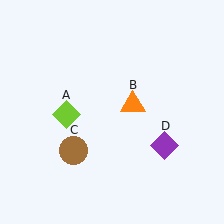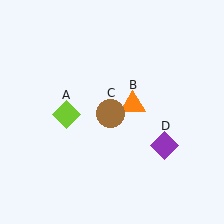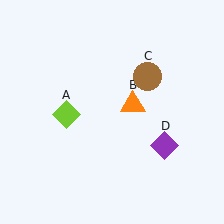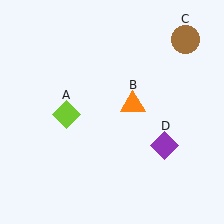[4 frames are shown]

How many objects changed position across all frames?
1 object changed position: brown circle (object C).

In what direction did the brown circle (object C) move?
The brown circle (object C) moved up and to the right.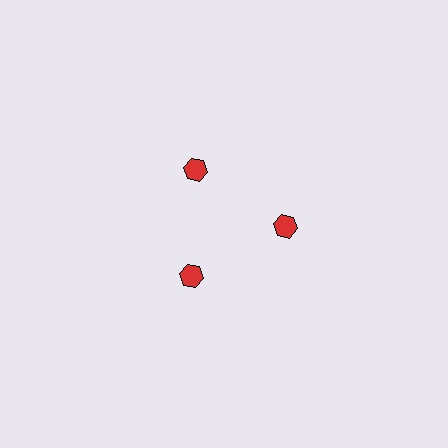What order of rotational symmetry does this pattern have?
This pattern has 3-fold rotational symmetry.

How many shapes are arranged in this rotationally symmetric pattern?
There are 3 shapes, arranged in 3 groups of 1.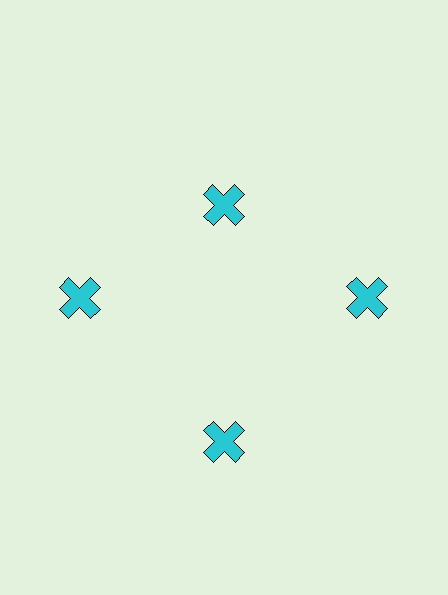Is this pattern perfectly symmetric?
No. The 4 cyan crosses are arranged in a ring, but one element near the 12 o'clock position is pulled inward toward the center, breaking the 4-fold rotational symmetry.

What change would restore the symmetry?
The symmetry would be restored by moving it outward, back onto the ring so that all 4 crosses sit at equal angles and equal distance from the center.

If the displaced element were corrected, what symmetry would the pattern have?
It would have 4-fold rotational symmetry — the pattern would map onto itself every 90 degrees.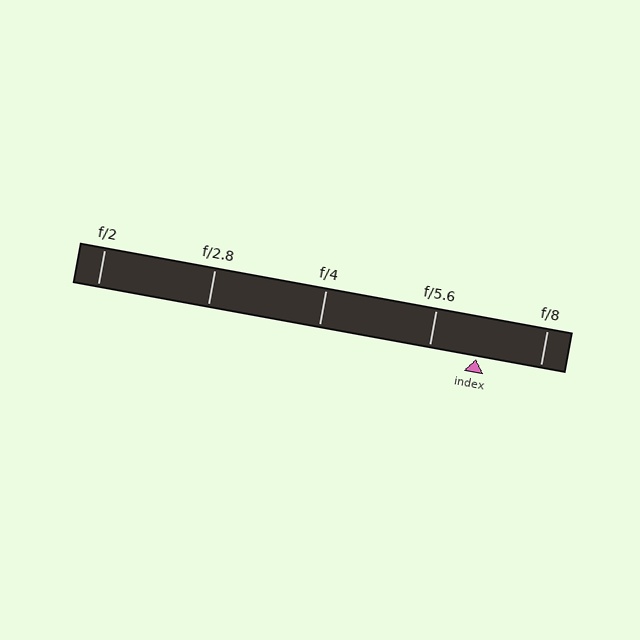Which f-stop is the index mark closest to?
The index mark is closest to f/5.6.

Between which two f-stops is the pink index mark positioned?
The index mark is between f/5.6 and f/8.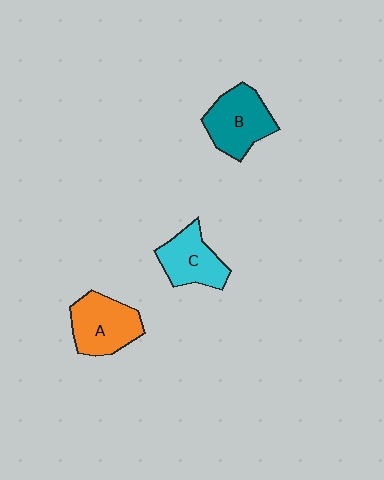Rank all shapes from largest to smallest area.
From largest to smallest: B (teal), A (orange), C (cyan).